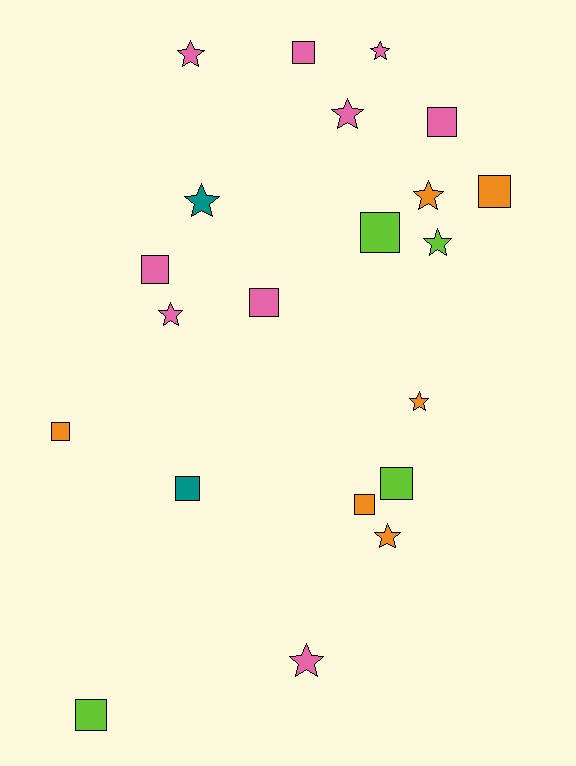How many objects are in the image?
There are 21 objects.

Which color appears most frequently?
Pink, with 9 objects.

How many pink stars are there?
There are 5 pink stars.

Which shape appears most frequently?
Square, with 11 objects.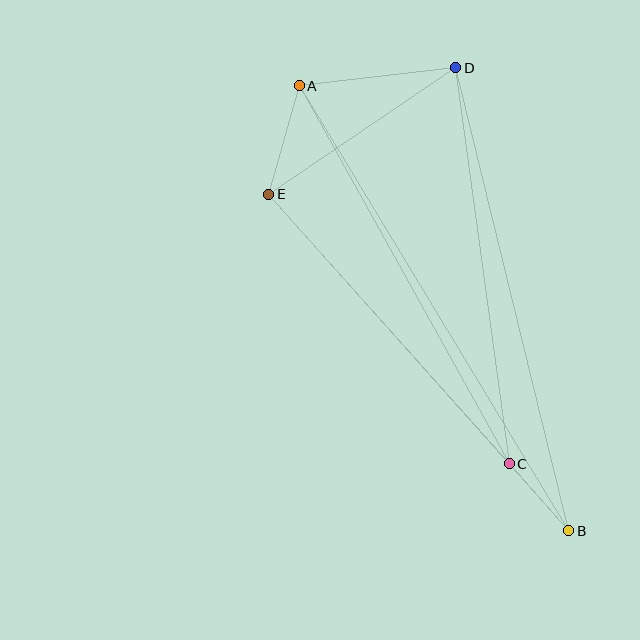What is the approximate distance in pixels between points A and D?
The distance between A and D is approximately 158 pixels.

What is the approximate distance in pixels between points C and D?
The distance between C and D is approximately 400 pixels.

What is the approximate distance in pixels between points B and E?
The distance between B and E is approximately 451 pixels.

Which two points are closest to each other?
Points B and C are closest to each other.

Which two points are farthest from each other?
Points A and B are farthest from each other.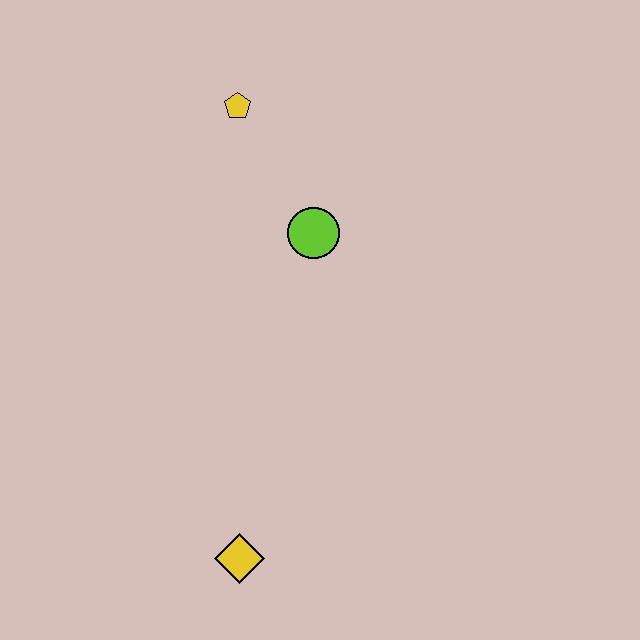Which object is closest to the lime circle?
The yellow pentagon is closest to the lime circle.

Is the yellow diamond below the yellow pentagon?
Yes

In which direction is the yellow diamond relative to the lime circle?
The yellow diamond is below the lime circle.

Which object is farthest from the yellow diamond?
The yellow pentagon is farthest from the yellow diamond.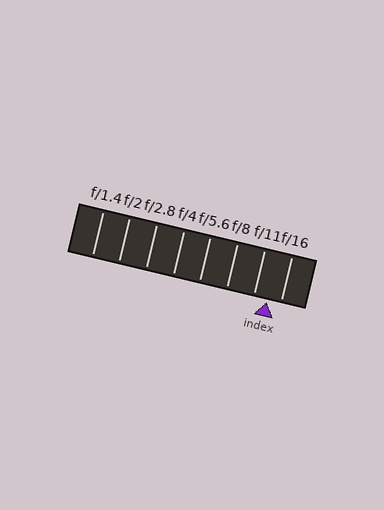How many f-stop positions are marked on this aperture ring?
There are 8 f-stop positions marked.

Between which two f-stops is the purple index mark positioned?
The index mark is between f/11 and f/16.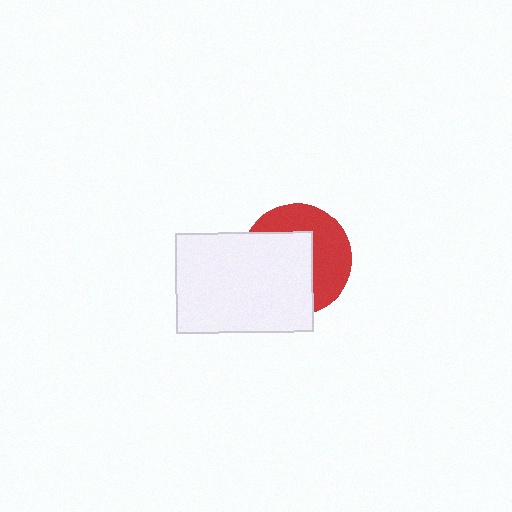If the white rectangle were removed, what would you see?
You would see the complete red circle.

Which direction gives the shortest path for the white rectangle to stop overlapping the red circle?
Moving toward the lower-left gives the shortest separation.